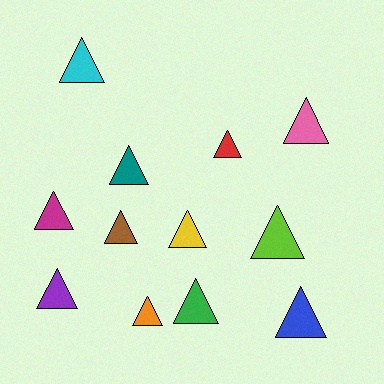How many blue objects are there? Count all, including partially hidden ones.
There is 1 blue object.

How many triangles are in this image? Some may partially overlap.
There are 12 triangles.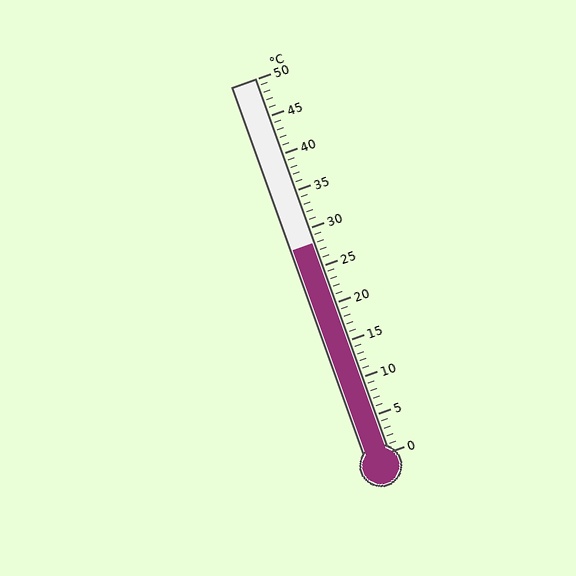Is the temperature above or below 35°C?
The temperature is below 35°C.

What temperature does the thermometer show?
The thermometer shows approximately 28°C.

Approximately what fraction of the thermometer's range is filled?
The thermometer is filled to approximately 55% of its range.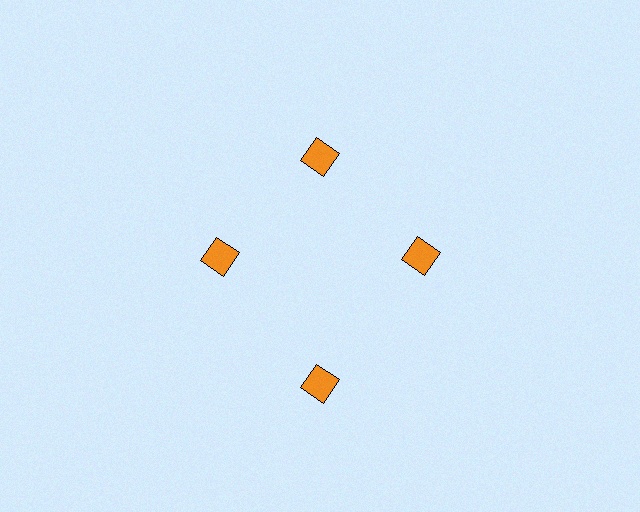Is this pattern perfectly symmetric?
No. The 4 orange squares are arranged in a ring, but one element near the 6 o'clock position is pushed outward from the center, breaking the 4-fold rotational symmetry.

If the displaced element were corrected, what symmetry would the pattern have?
It would have 4-fold rotational symmetry — the pattern would map onto itself every 90 degrees.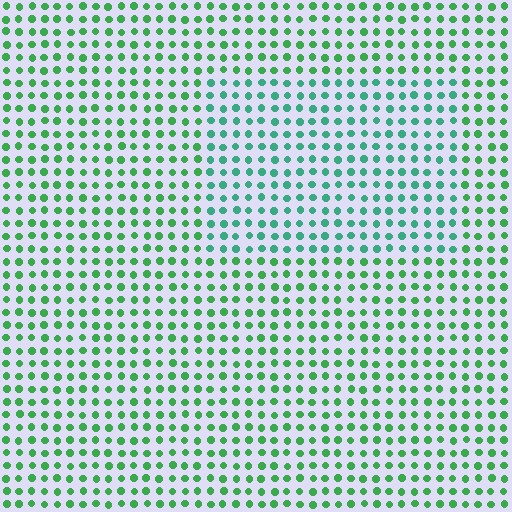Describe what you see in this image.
The image is filled with small green elements in a uniform arrangement. A rectangle-shaped region is visible where the elements are tinted to a slightly different hue, forming a subtle color boundary.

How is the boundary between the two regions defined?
The boundary is defined purely by a slight shift in hue (about 29 degrees). Spacing, size, and orientation are identical on both sides.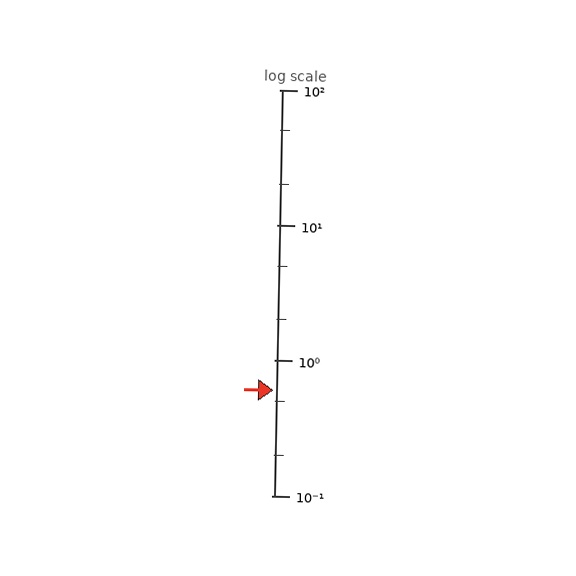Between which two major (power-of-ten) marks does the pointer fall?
The pointer is between 0.1 and 1.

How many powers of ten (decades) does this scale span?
The scale spans 3 decades, from 0.1 to 100.